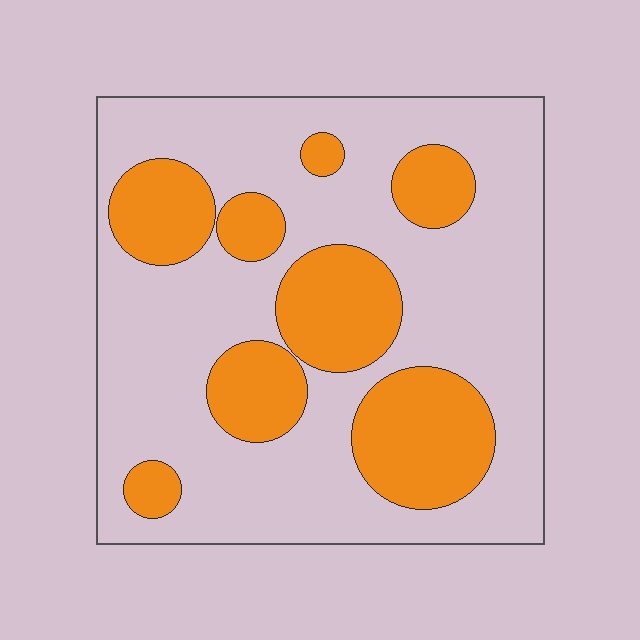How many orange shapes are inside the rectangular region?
8.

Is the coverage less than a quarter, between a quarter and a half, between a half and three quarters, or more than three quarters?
Between a quarter and a half.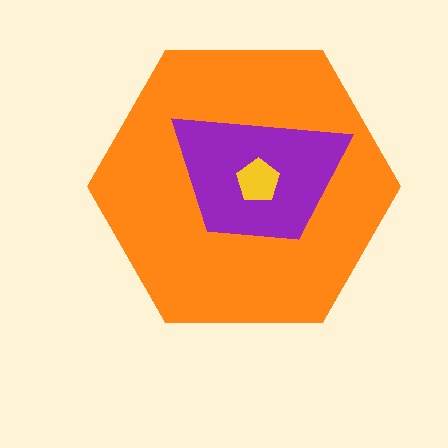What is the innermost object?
The yellow pentagon.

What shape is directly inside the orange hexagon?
The purple trapezoid.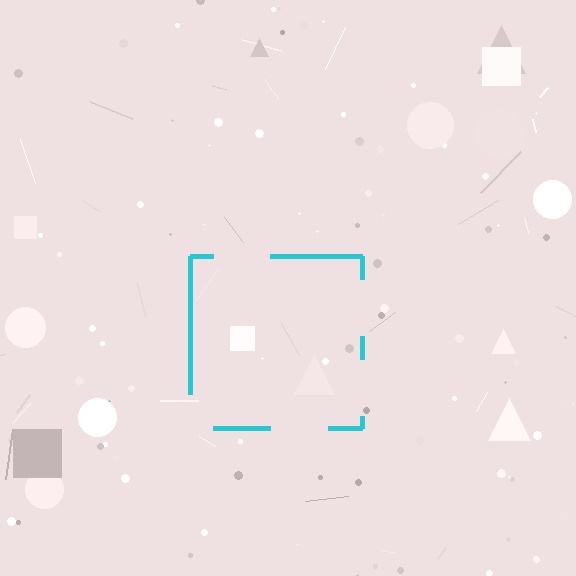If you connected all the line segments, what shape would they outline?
They would outline a square.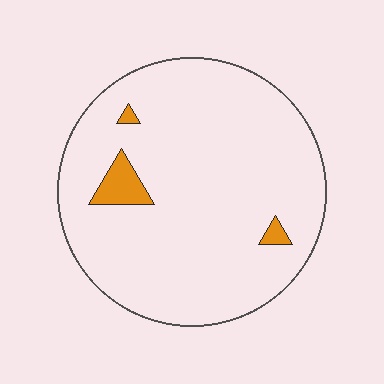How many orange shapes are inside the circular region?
3.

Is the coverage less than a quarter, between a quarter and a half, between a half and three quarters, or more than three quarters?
Less than a quarter.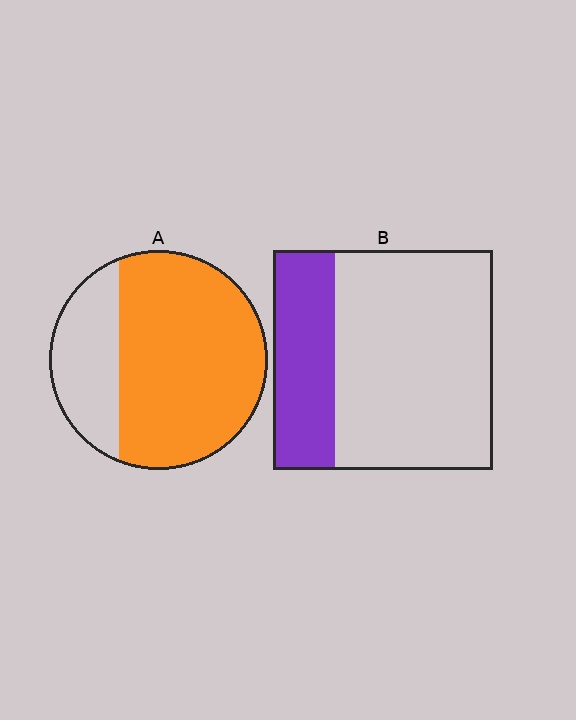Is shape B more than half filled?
No.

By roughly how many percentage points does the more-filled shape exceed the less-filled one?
By roughly 45 percentage points (A over B).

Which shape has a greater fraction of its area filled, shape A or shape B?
Shape A.